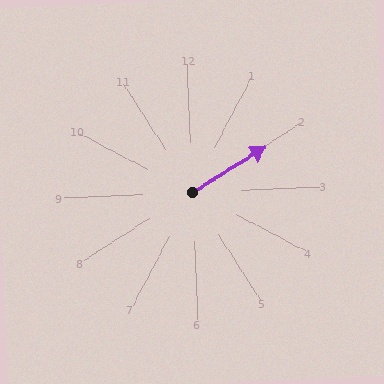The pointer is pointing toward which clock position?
Roughly 2 o'clock.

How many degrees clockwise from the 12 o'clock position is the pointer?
Approximately 61 degrees.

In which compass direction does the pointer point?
Northeast.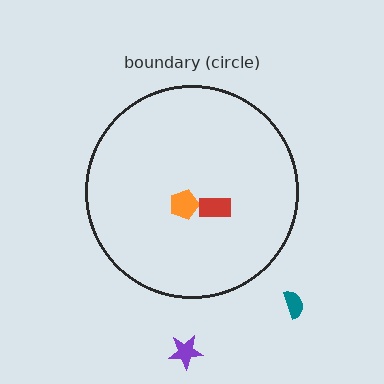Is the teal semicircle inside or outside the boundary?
Outside.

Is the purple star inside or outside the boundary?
Outside.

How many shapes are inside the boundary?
2 inside, 2 outside.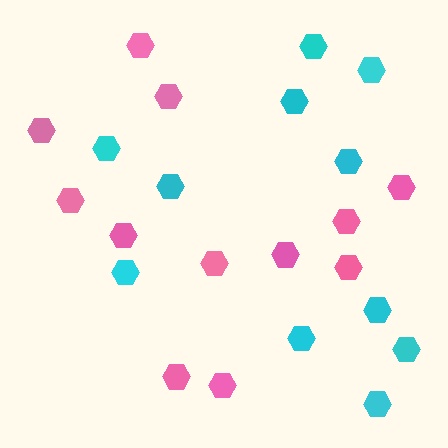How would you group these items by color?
There are 2 groups: one group of cyan hexagons (11) and one group of pink hexagons (12).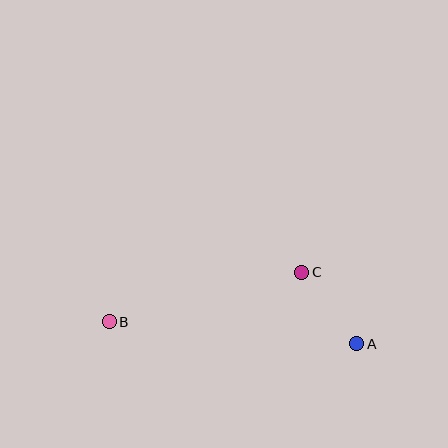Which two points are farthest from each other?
Points A and B are farthest from each other.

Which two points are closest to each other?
Points A and C are closest to each other.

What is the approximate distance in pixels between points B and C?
The distance between B and C is approximately 199 pixels.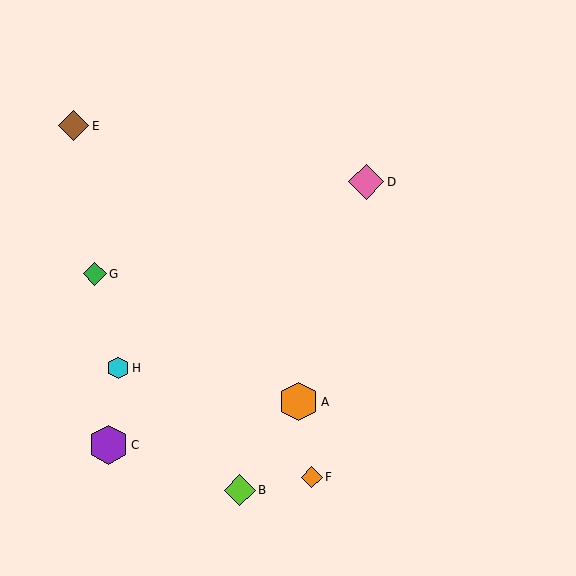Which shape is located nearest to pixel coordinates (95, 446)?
The purple hexagon (labeled C) at (109, 445) is nearest to that location.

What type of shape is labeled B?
Shape B is a lime diamond.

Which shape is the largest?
The purple hexagon (labeled C) is the largest.